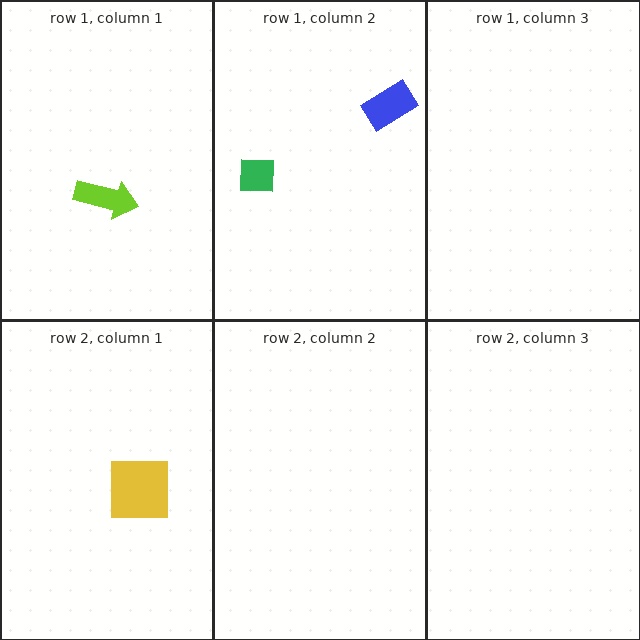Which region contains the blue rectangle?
The row 1, column 2 region.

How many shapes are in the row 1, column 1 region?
1.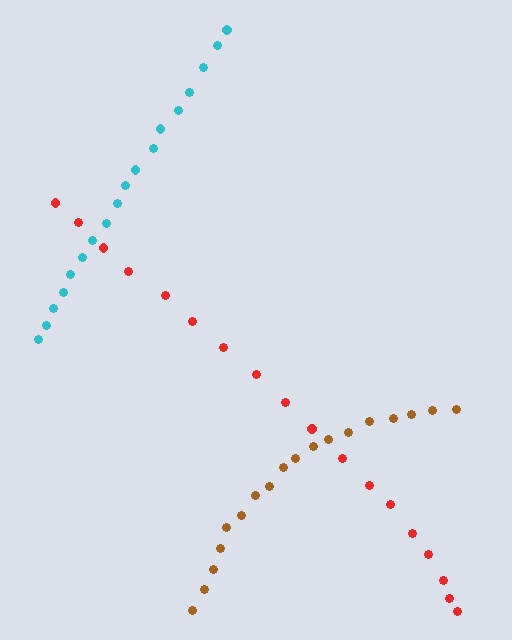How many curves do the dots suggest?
There are 3 distinct paths.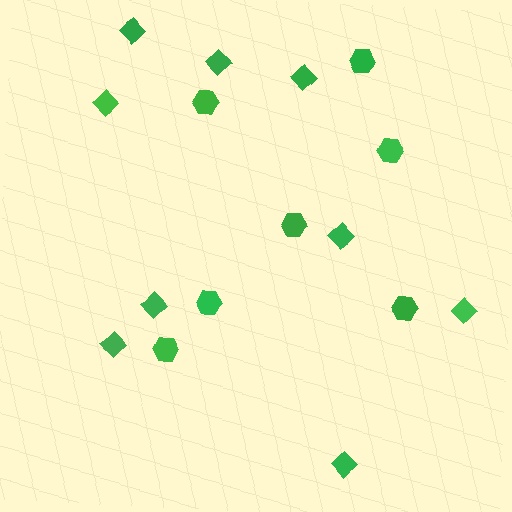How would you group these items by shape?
There are 2 groups: one group of diamonds (9) and one group of hexagons (7).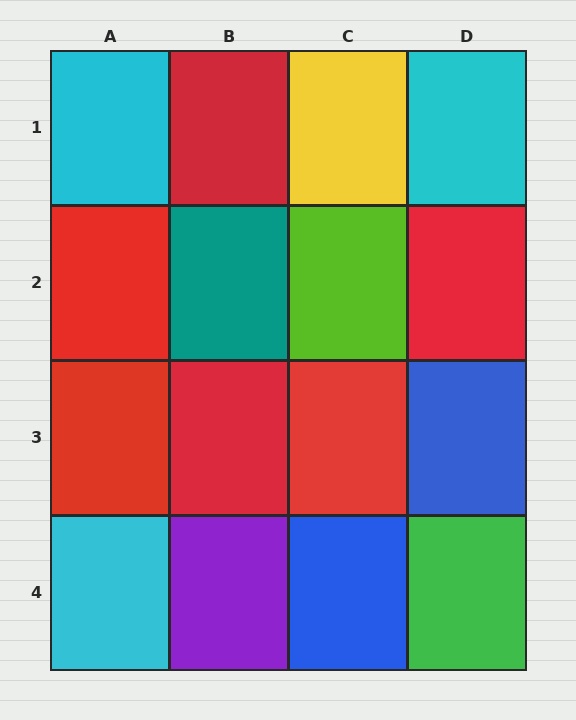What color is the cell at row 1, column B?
Red.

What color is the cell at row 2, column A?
Red.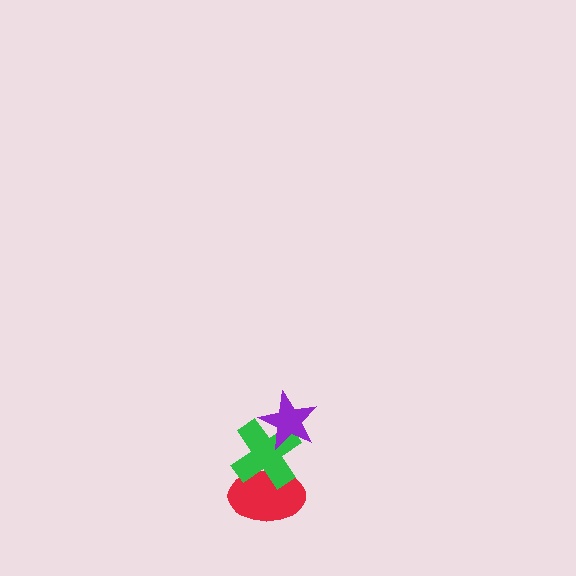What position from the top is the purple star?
The purple star is 1st from the top.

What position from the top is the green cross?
The green cross is 2nd from the top.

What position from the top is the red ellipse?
The red ellipse is 3rd from the top.